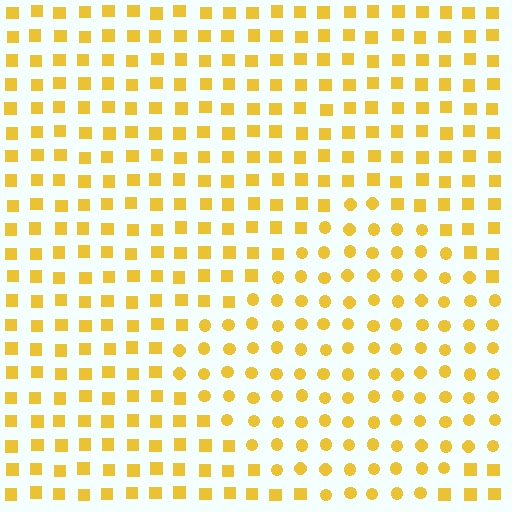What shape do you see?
I see a diamond.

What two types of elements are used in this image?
The image uses circles inside the diamond region and squares outside it.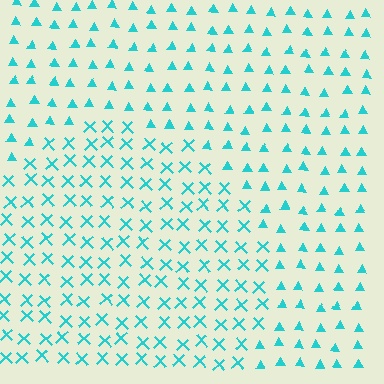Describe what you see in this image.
The image is filled with small cyan elements arranged in a uniform grid. A circle-shaped region contains X marks, while the surrounding area contains triangles. The boundary is defined purely by the change in element shape.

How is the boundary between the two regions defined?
The boundary is defined by a change in element shape: X marks inside vs. triangles outside. All elements share the same color and spacing.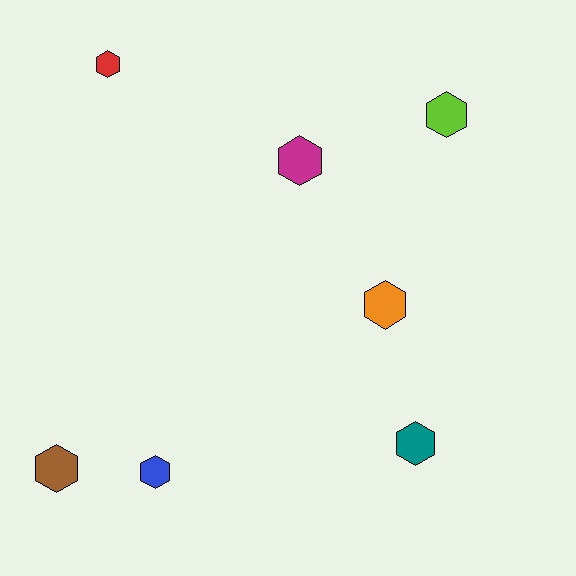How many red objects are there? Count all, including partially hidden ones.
There is 1 red object.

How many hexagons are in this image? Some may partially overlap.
There are 7 hexagons.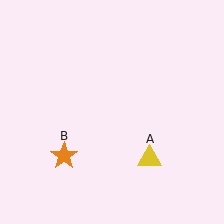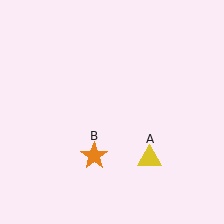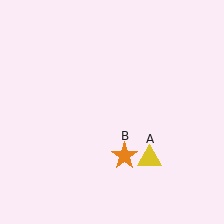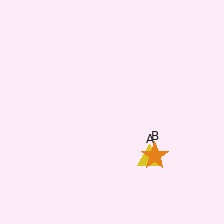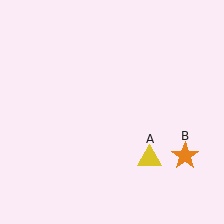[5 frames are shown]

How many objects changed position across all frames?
1 object changed position: orange star (object B).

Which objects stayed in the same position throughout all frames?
Yellow triangle (object A) remained stationary.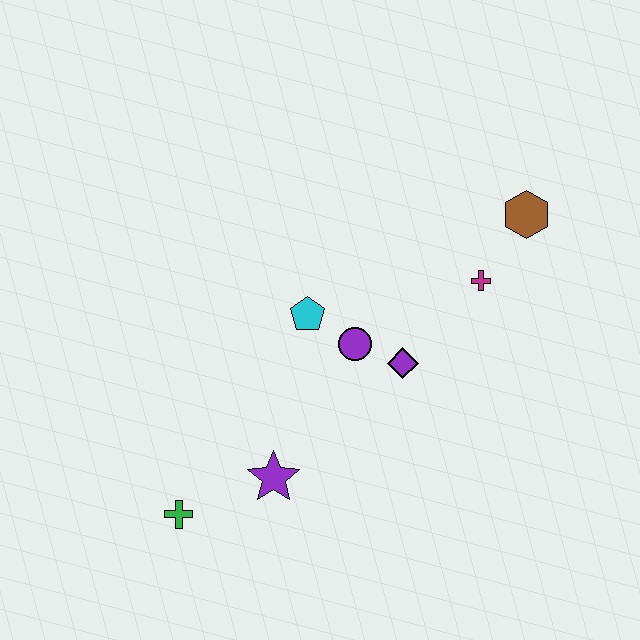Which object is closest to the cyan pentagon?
The purple circle is closest to the cyan pentagon.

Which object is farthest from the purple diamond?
The green cross is farthest from the purple diamond.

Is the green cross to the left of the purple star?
Yes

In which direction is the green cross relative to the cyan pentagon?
The green cross is below the cyan pentagon.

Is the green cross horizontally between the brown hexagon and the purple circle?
No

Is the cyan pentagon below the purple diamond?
No